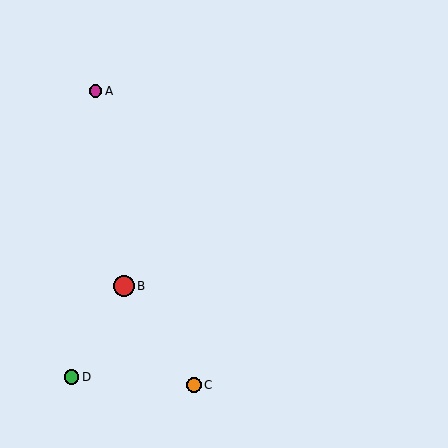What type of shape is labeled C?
Shape C is an orange circle.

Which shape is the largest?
The red circle (labeled B) is the largest.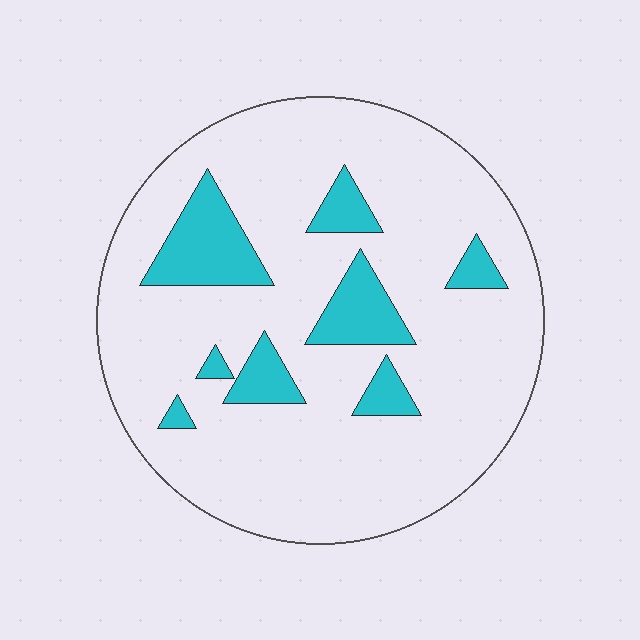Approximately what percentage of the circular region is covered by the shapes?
Approximately 15%.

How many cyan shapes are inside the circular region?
8.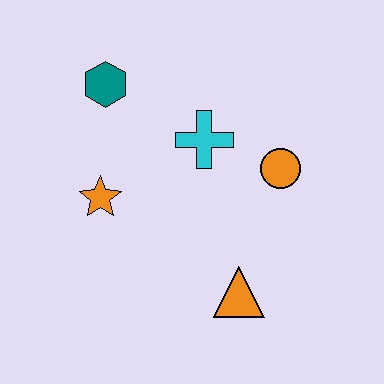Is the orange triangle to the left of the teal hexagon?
No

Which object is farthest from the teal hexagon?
The orange triangle is farthest from the teal hexagon.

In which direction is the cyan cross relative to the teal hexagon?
The cyan cross is to the right of the teal hexagon.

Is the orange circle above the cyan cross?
No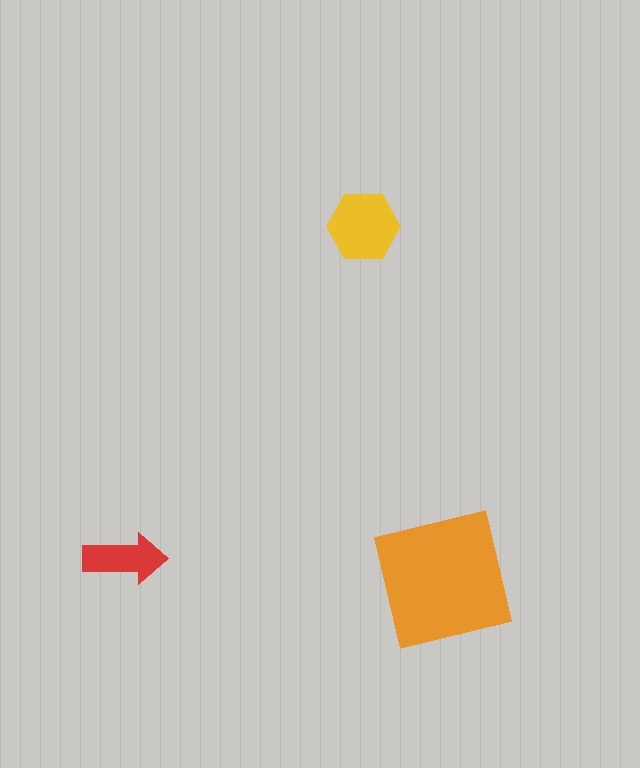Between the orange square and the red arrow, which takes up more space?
The orange square.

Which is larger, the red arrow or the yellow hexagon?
The yellow hexagon.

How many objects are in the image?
There are 3 objects in the image.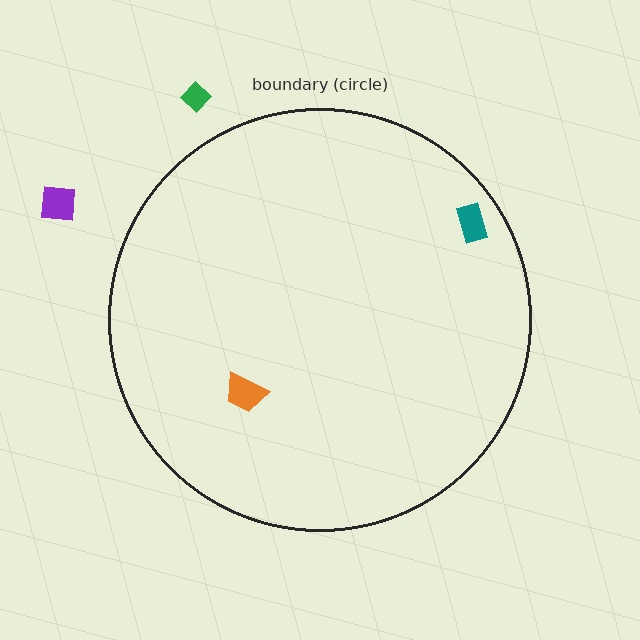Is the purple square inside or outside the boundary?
Outside.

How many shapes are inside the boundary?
2 inside, 2 outside.